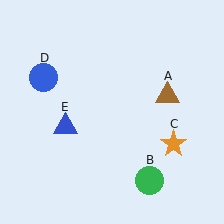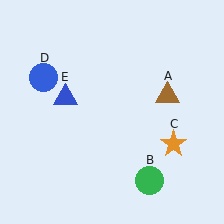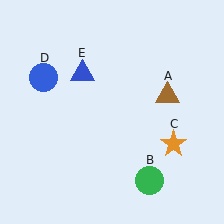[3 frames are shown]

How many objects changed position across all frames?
1 object changed position: blue triangle (object E).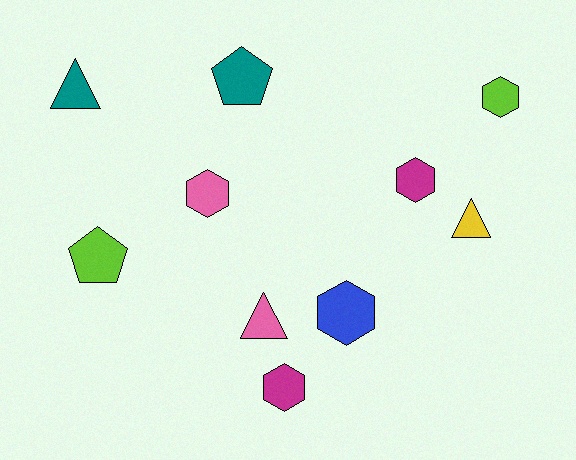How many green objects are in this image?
There are no green objects.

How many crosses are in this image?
There are no crosses.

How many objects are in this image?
There are 10 objects.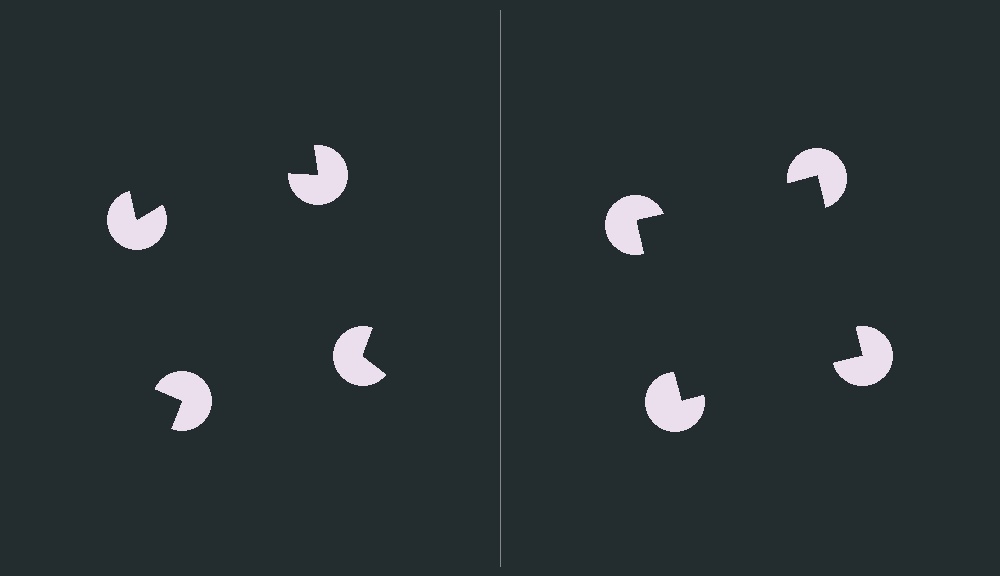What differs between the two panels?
The pac-man discs are positioned identically on both sides; only the wedge orientations differ. On the right they align to a square; on the left they are misaligned.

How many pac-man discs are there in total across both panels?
8 — 4 on each side.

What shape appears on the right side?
An illusory square.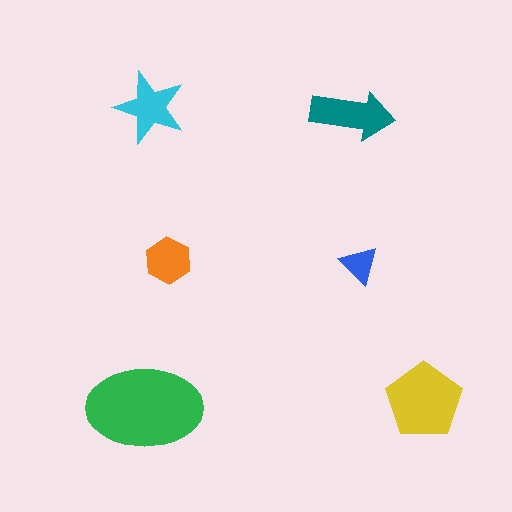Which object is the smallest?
The blue triangle.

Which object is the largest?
The green ellipse.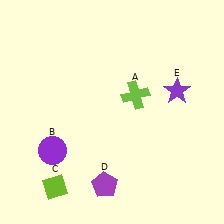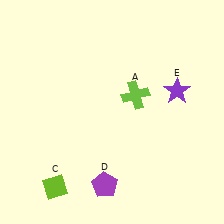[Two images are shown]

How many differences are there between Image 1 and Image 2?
There is 1 difference between the two images.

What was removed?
The purple circle (B) was removed in Image 2.